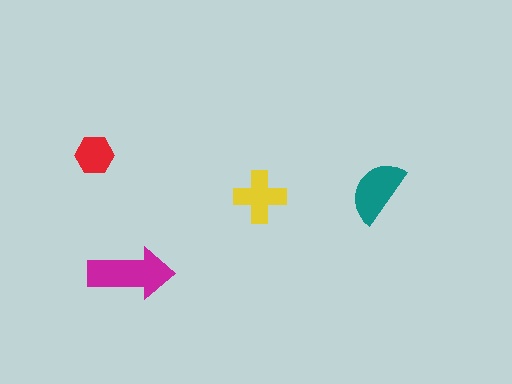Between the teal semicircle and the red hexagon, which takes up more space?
The teal semicircle.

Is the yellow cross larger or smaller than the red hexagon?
Larger.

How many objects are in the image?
There are 4 objects in the image.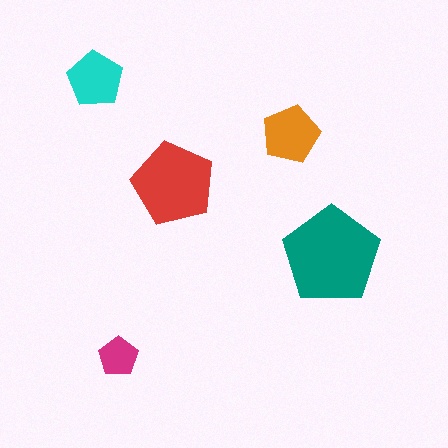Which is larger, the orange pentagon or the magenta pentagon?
The orange one.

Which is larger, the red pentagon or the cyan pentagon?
The red one.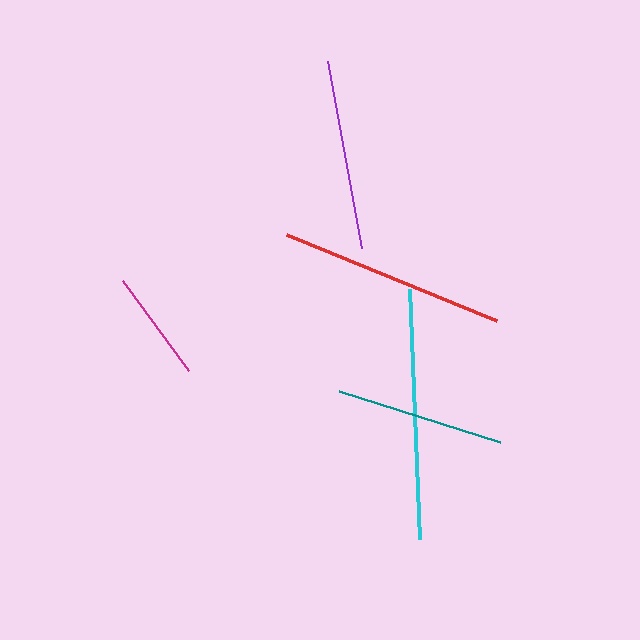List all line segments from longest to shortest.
From longest to shortest: cyan, red, purple, teal, magenta.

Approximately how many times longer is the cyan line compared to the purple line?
The cyan line is approximately 1.3 times the length of the purple line.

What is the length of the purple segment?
The purple segment is approximately 190 pixels long.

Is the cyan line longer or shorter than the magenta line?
The cyan line is longer than the magenta line.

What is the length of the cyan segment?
The cyan segment is approximately 250 pixels long.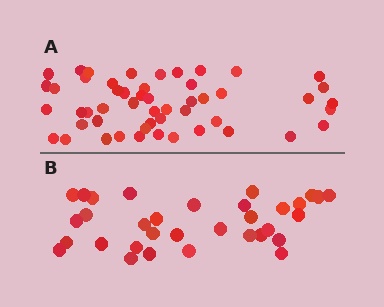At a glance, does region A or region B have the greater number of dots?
Region A (the top region) has more dots.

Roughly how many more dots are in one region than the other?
Region A has approximately 20 more dots than region B.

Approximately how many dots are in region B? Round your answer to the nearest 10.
About 30 dots. (The exact count is 33, which rounds to 30.)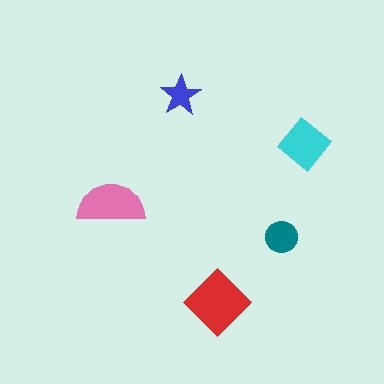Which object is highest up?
The blue star is topmost.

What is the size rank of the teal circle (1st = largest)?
4th.